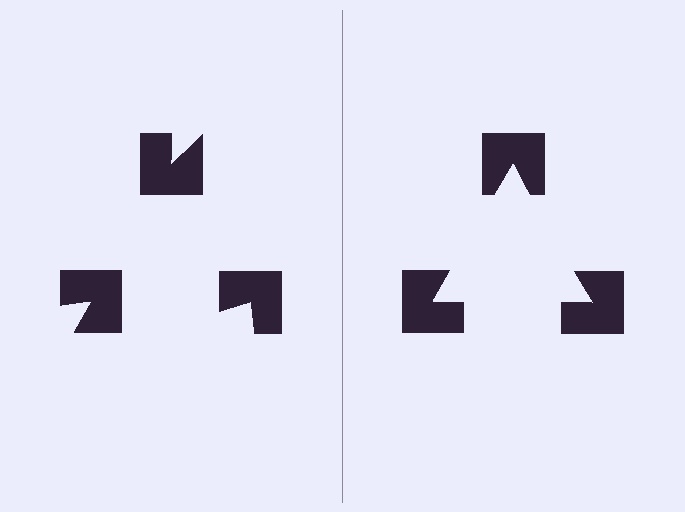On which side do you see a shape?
An illusory triangle appears on the right side. On the left side the wedge cuts are rotated, so no coherent shape forms.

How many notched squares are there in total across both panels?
6 — 3 on each side.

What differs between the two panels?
The notched squares are positioned identically on both sides; only the wedge orientations differ. On the right they align to a triangle; on the left they are misaligned.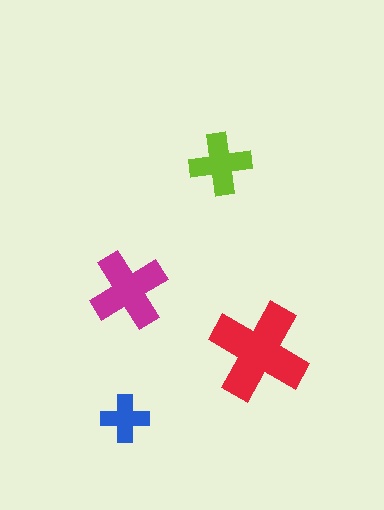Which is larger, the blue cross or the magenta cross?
The magenta one.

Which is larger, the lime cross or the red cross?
The red one.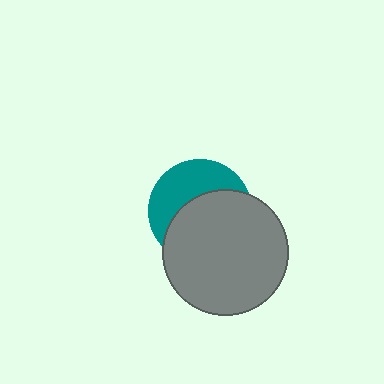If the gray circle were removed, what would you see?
You would see the complete teal circle.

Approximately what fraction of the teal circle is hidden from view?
Roughly 58% of the teal circle is hidden behind the gray circle.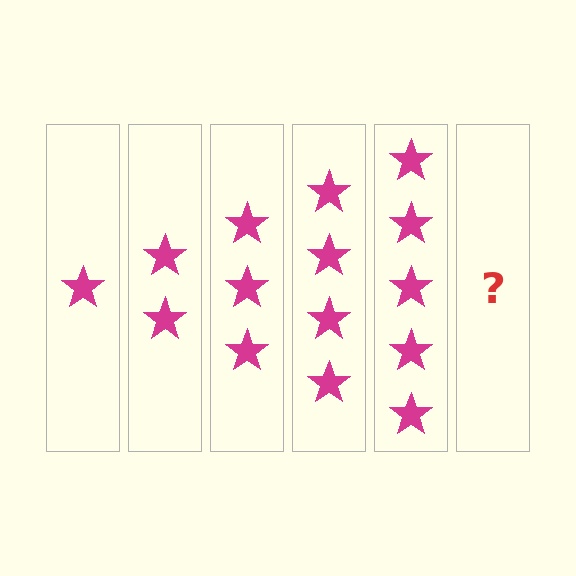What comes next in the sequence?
The next element should be 6 stars.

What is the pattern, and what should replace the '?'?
The pattern is that each step adds one more star. The '?' should be 6 stars.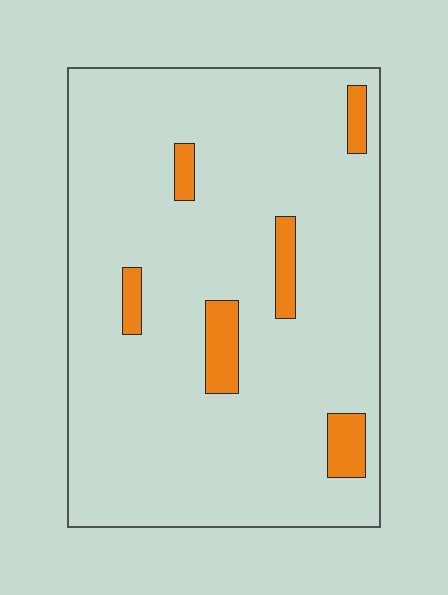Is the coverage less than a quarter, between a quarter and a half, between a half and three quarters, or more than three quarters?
Less than a quarter.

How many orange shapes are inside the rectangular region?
6.